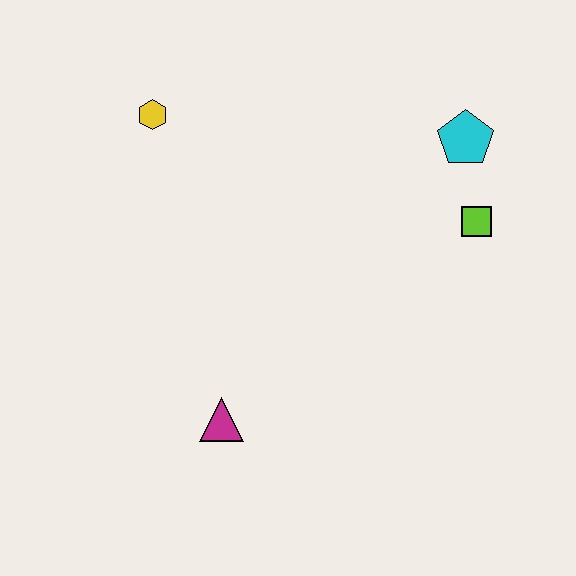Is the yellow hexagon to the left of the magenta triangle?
Yes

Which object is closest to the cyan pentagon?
The lime square is closest to the cyan pentagon.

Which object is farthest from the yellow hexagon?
The lime square is farthest from the yellow hexagon.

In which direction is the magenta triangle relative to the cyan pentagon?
The magenta triangle is below the cyan pentagon.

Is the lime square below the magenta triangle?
No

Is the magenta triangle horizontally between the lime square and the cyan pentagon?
No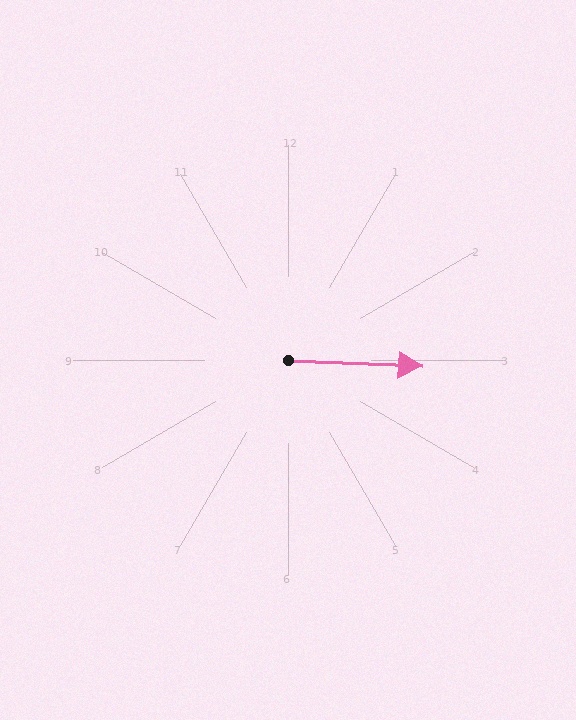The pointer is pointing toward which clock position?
Roughly 3 o'clock.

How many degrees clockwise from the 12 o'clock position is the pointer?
Approximately 93 degrees.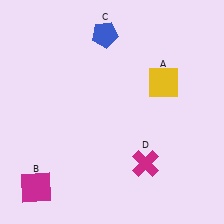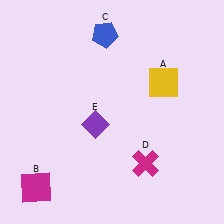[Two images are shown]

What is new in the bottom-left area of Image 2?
A purple diamond (E) was added in the bottom-left area of Image 2.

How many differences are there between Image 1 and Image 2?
There is 1 difference between the two images.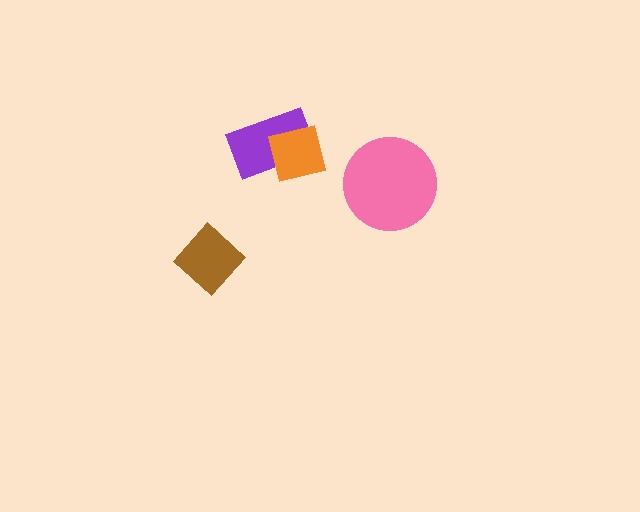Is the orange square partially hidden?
No, no other shape covers it.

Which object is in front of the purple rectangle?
The orange square is in front of the purple rectangle.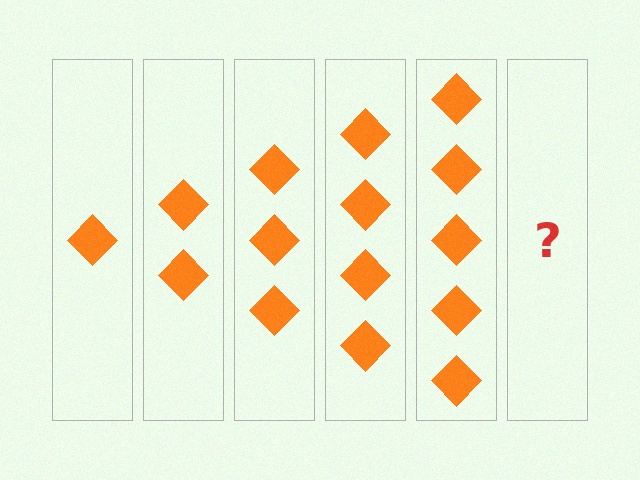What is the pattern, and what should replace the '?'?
The pattern is that each step adds one more diamond. The '?' should be 6 diamonds.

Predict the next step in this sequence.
The next step is 6 diamonds.